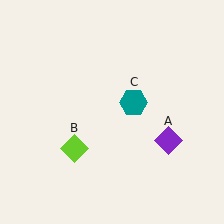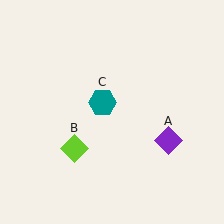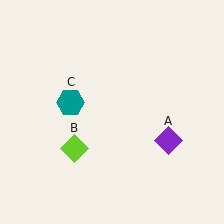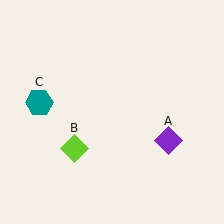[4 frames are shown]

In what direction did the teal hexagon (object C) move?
The teal hexagon (object C) moved left.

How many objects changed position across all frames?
1 object changed position: teal hexagon (object C).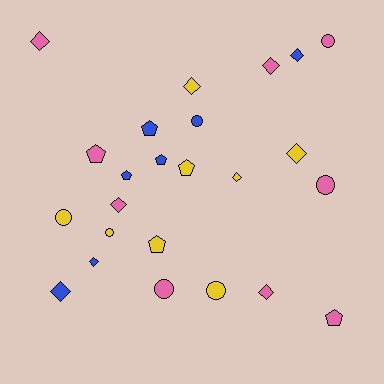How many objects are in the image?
There are 24 objects.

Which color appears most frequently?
Pink, with 9 objects.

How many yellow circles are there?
There are 3 yellow circles.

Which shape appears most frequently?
Diamond, with 10 objects.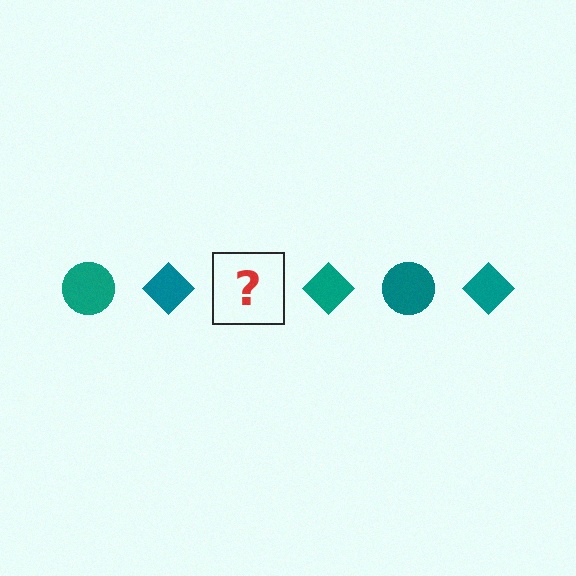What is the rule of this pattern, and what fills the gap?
The rule is that the pattern cycles through circle, diamond shapes in teal. The gap should be filled with a teal circle.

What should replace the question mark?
The question mark should be replaced with a teal circle.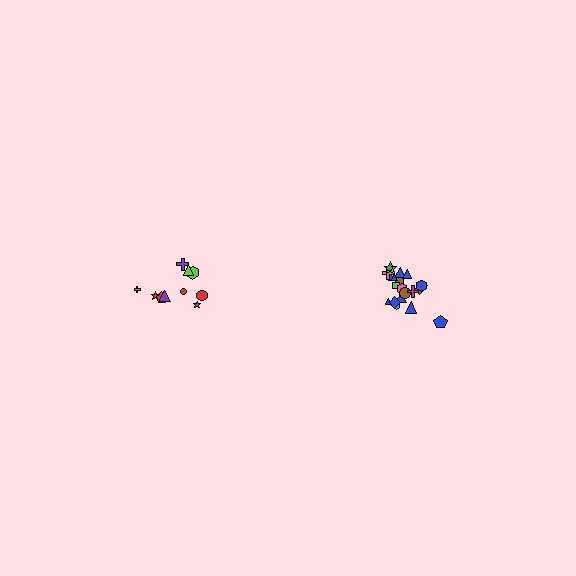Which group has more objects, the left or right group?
The right group.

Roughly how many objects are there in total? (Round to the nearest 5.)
Roughly 30 objects in total.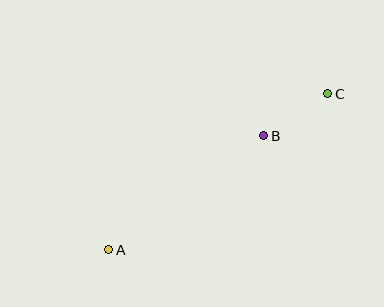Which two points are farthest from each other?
Points A and C are farthest from each other.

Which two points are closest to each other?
Points B and C are closest to each other.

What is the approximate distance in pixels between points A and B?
The distance between A and B is approximately 192 pixels.